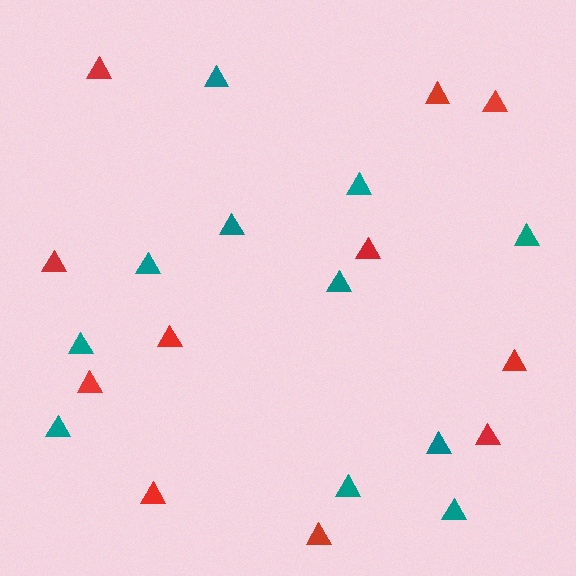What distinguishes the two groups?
There are 2 groups: one group of red triangles (11) and one group of teal triangles (11).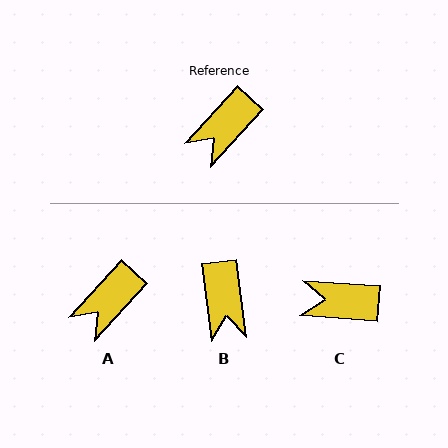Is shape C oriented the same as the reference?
No, it is off by about 52 degrees.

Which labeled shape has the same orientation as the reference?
A.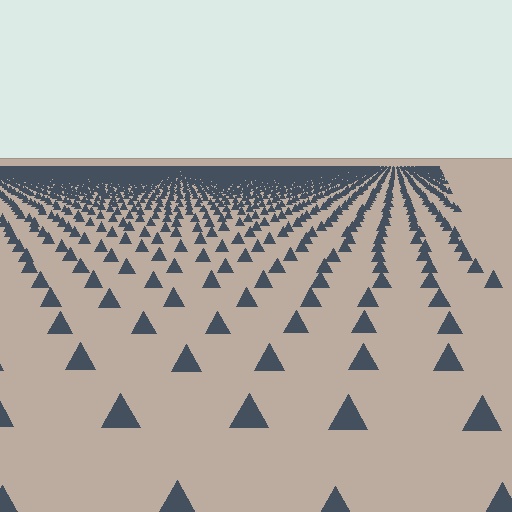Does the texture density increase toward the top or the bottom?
Density increases toward the top.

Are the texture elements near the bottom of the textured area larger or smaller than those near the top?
Larger. Near the bottom, elements are closer to the viewer and appear at a bigger on-screen size.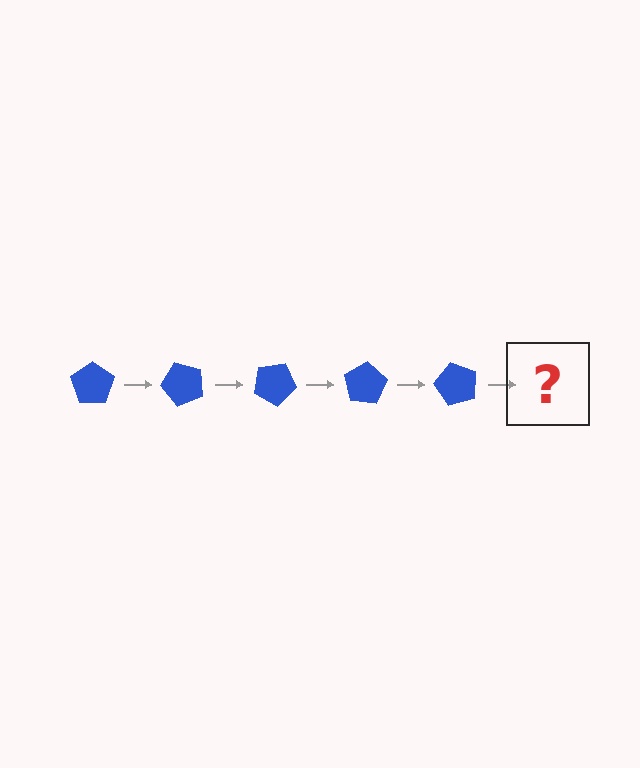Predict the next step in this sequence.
The next step is a blue pentagon rotated 250 degrees.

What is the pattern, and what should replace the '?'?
The pattern is that the pentagon rotates 50 degrees each step. The '?' should be a blue pentagon rotated 250 degrees.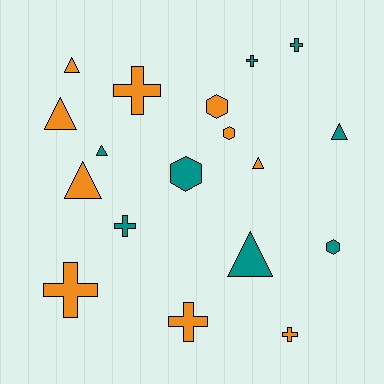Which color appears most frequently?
Orange, with 10 objects.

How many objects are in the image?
There are 18 objects.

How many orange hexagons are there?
There are 2 orange hexagons.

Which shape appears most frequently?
Triangle, with 7 objects.